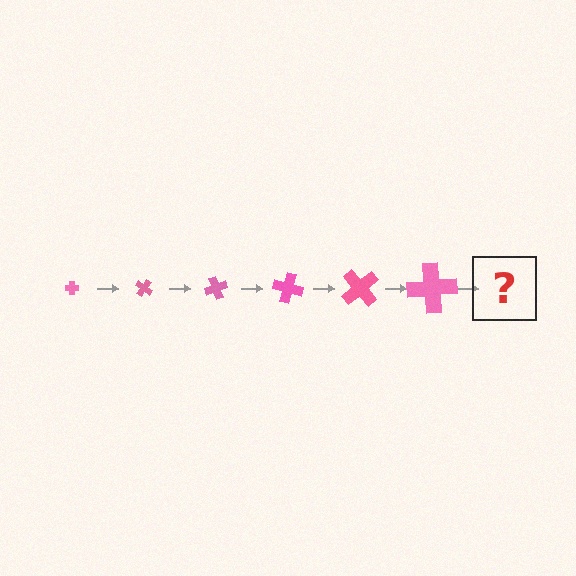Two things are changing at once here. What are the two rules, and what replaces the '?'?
The two rules are that the cross grows larger each step and it rotates 35 degrees each step. The '?' should be a cross, larger than the previous one and rotated 210 degrees from the start.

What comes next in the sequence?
The next element should be a cross, larger than the previous one and rotated 210 degrees from the start.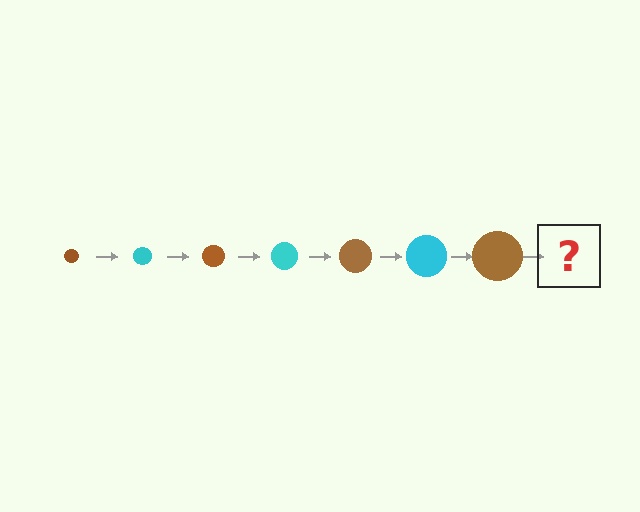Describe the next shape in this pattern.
It should be a cyan circle, larger than the previous one.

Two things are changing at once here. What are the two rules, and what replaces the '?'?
The two rules are that the circle grows larger each step and the color cycles through brown and cyan. The '?' should be a cyan circle, larger than the previous one.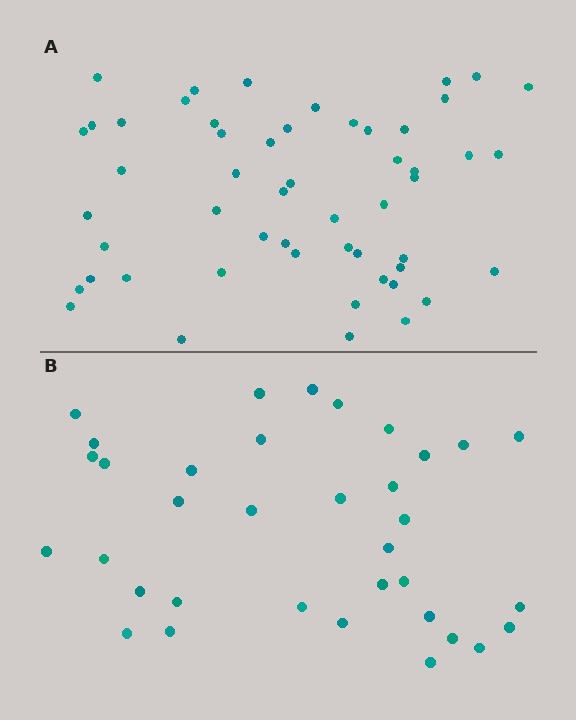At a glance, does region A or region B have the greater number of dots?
Region A (the top region) has more dots.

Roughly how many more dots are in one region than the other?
Region A has approximately 20 more dots than region B.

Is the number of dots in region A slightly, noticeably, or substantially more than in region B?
Region A has substantially more. The ratio is roughly 1.5 to 1.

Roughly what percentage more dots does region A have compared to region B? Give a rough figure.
About 50% more.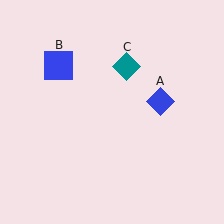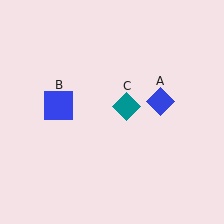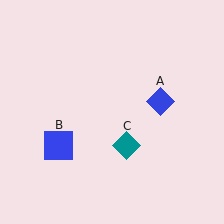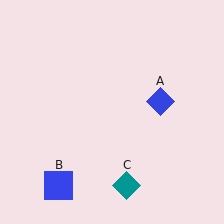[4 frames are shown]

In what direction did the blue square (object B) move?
The blue square (object B) moved down.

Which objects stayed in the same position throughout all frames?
Blue diamond (object A) remained stationary.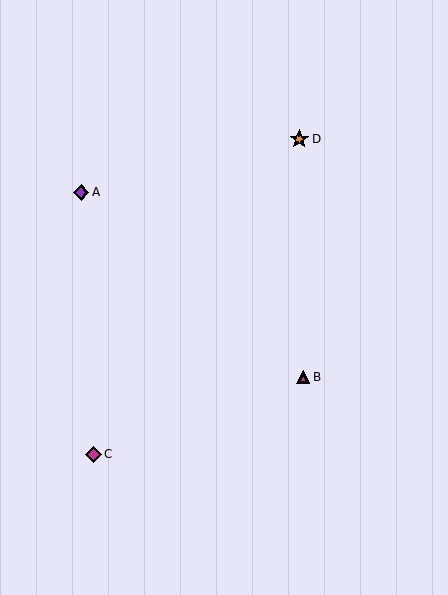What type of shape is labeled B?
Shape B is a magenta triangle.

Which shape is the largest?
The orange star (labeled D) is the largest.